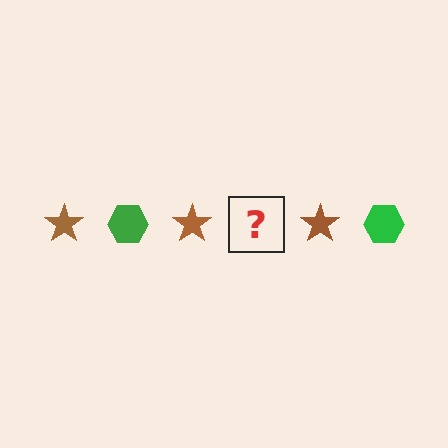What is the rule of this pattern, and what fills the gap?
The rule is that the pattern alternates between brown star and green hexagon. The gap should be filled with a green hexagon.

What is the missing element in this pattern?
The missing element is a green hexagon.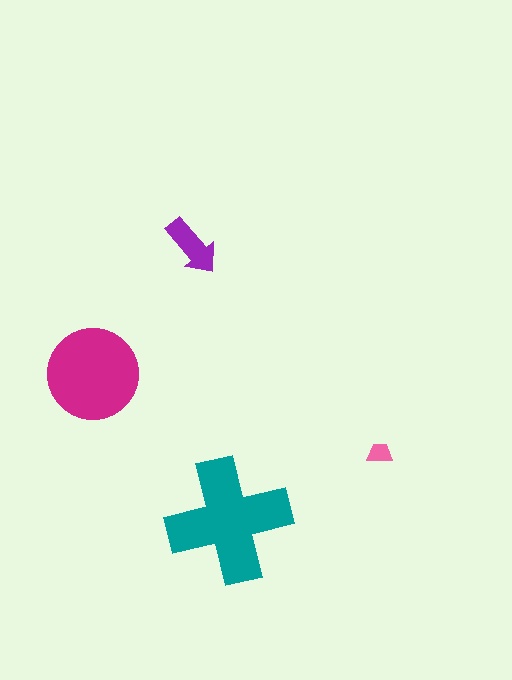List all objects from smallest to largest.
The pink trapezoid, the purple arrow, the magenta circle, the teal cross.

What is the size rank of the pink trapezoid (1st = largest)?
4th.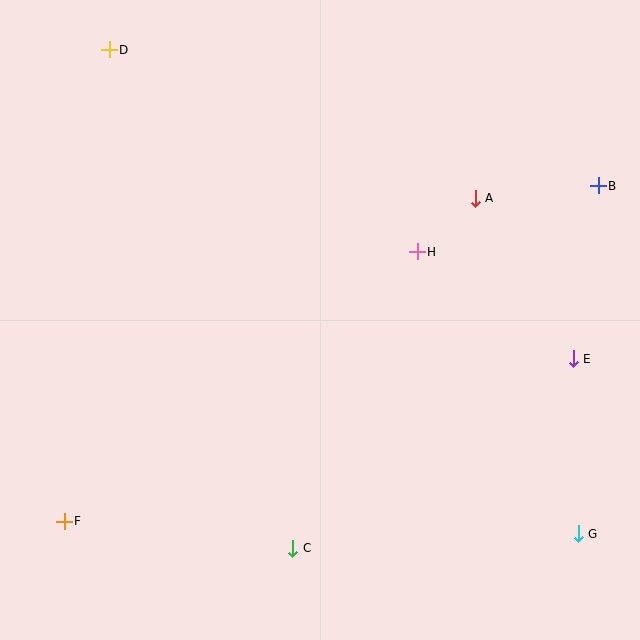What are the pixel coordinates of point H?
Point H is at (417, 252).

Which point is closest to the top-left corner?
Point D is closest to the top-left corner.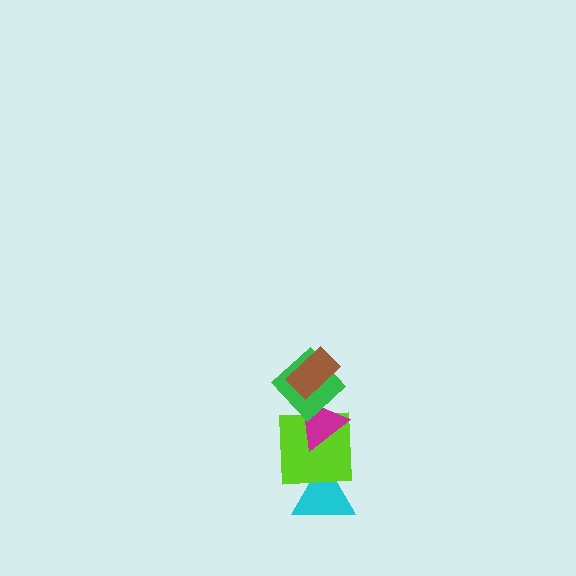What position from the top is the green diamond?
The green diamond is 2nd from the top.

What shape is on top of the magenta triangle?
The green diamond is on top of the magenta triangle.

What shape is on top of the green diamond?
The brown rectangle is on top of the green diamond.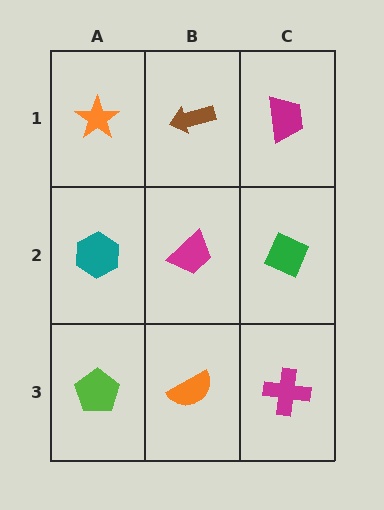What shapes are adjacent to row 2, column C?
A magenta trapezoid (row 1, column C), a magenta cross (row 3, column C), a magenta trapezoid (row 2, column B).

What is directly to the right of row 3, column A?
An orange semicircle.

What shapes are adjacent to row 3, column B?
A magenta trapezoid (row 2, column B), a lime pentagon (row 3, column A), a magenta cross (row 3, column C).